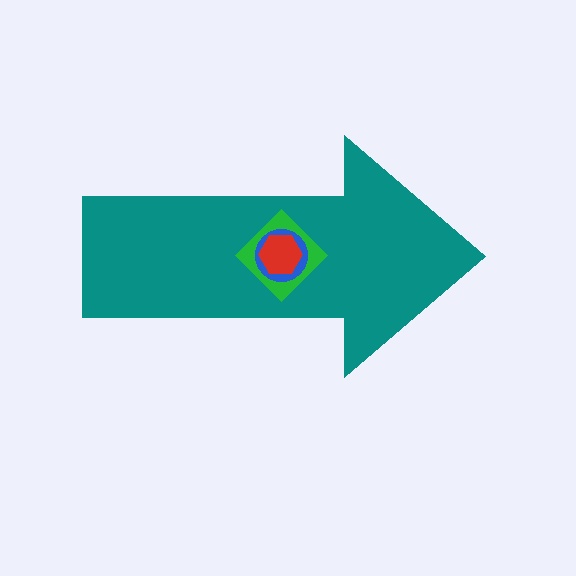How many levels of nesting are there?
4.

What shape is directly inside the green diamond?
The blue circle.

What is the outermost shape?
The teal arrow.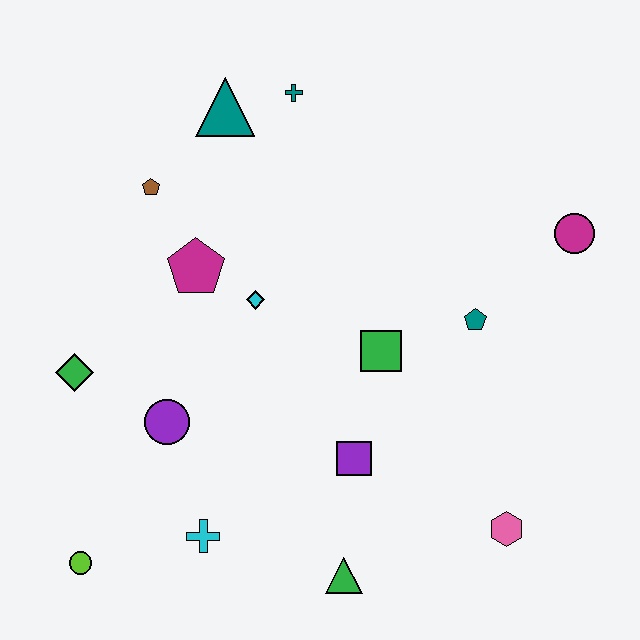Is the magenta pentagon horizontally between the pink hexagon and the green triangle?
No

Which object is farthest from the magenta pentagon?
The pink hexagon is farthest from the magenta pentagon.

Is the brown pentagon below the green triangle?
No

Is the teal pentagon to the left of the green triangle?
No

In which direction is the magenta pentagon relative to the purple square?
The magenta pentagon is above the purple square.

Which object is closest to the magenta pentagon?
The cyan diamond is closest to the magenta pentagon.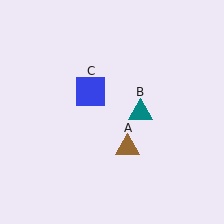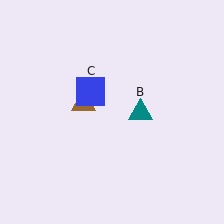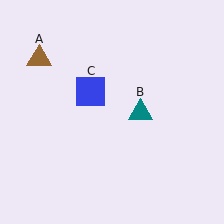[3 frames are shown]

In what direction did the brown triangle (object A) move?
The brown triangle (object A) moved up and to the left.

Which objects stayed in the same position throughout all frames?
Teal triangle (object B) and blue square (object C) remained stationary.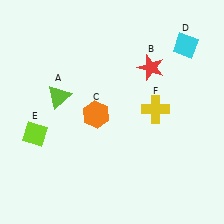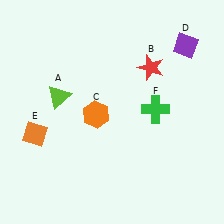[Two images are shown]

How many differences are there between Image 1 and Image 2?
There are 3 differences between the two images.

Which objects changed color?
D changed from cyan to purple. E changed from lime to orange. F changed from yellow to green.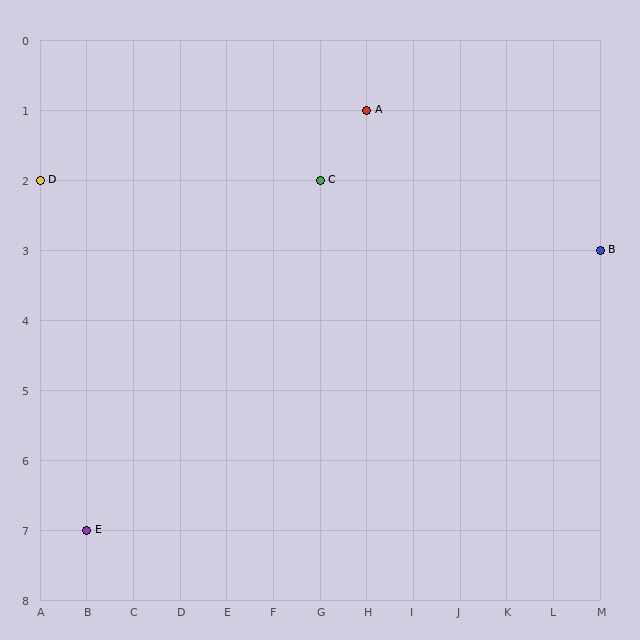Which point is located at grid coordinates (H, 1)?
Point A is at (H, 1).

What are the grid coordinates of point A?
Point A is at grid coordinates (H, 1).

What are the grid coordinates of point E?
Point E is at grid coordinates (B, 7).